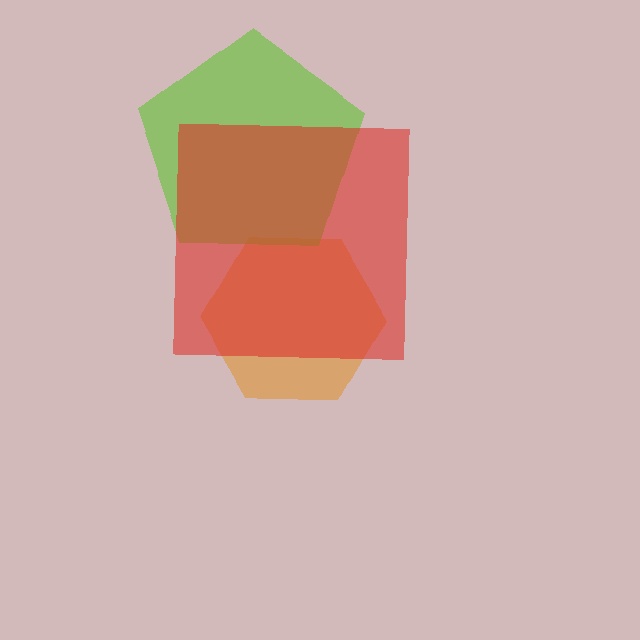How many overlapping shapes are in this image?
There are 3 overlapping shapes in the image.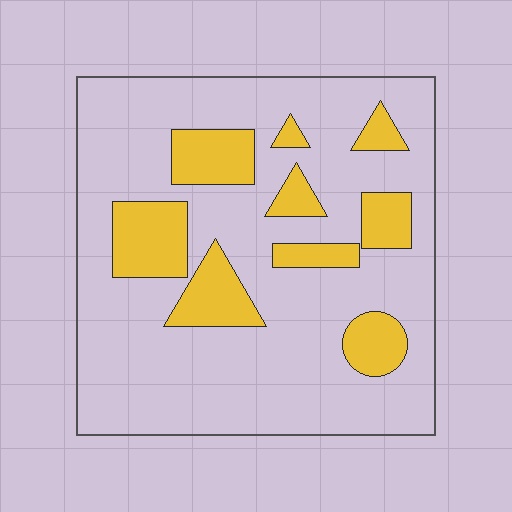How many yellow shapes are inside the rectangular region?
9.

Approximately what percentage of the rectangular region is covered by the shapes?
Approximately 20%.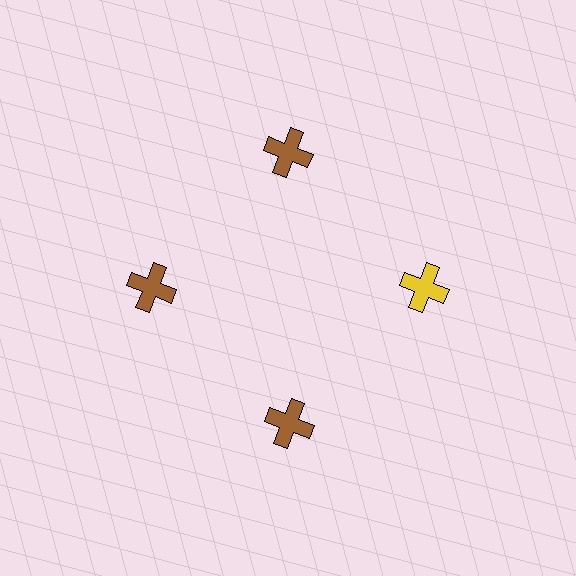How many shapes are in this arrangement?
There are 4 shapes arranged in a ring pattern.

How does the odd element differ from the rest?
It has a different color: yellow instead of brown.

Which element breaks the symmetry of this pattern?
The yellow cross at roughly the 3 o'clock position breaks the symmetry. All other shapes are brown crosses.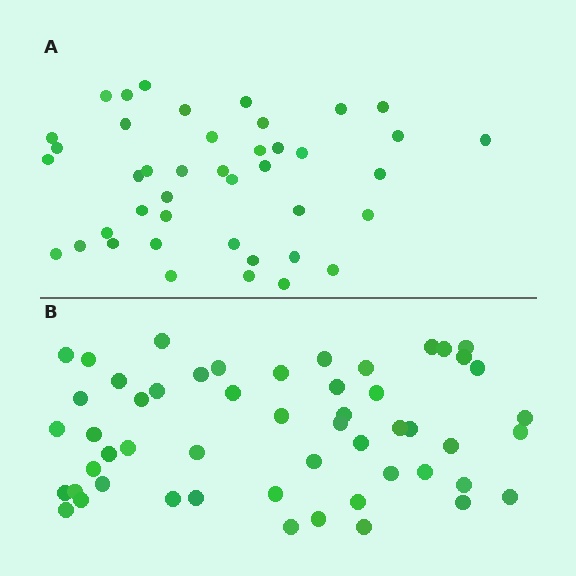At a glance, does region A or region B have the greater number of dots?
Region B (the bottom region) has more dots.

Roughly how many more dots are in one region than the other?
Region B has roughly 12 or so more dots than region A.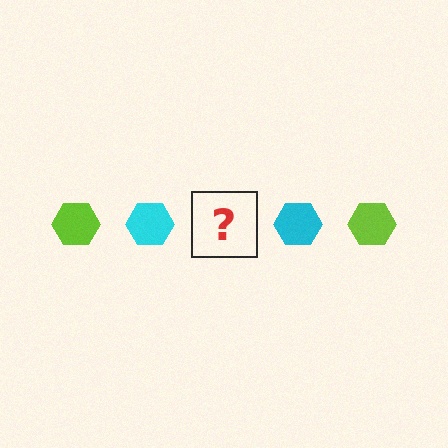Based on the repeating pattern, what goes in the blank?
The blank should be a lime hexagon.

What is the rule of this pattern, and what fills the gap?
The rule is that the pattern cycles through lime, cyan hexagons. The gap should be filled with a lime hexagon.